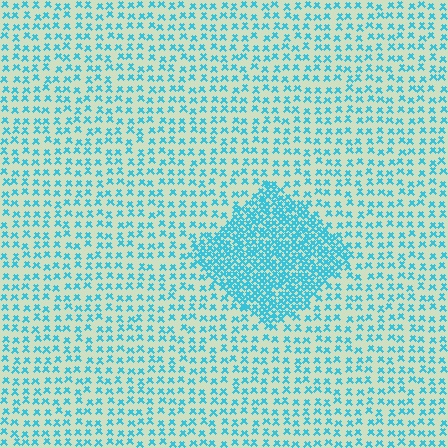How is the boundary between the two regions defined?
The boundary is defined by a change in element density (approximately 2.6x ratio). All elements are the same color, size, and shape.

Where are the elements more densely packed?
The elements are more densely packed inside the diamond boundary.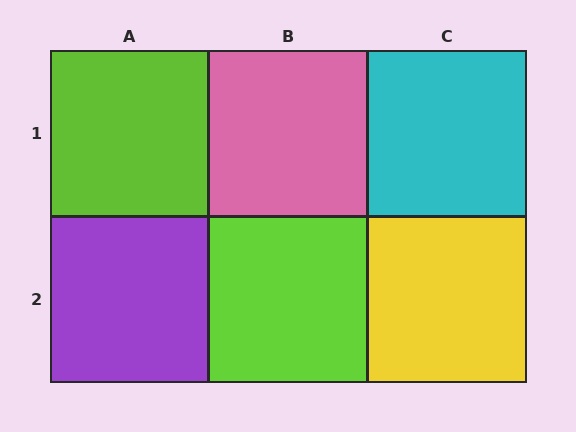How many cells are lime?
2 cells are lime.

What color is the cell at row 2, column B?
Lime.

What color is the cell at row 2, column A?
Purple.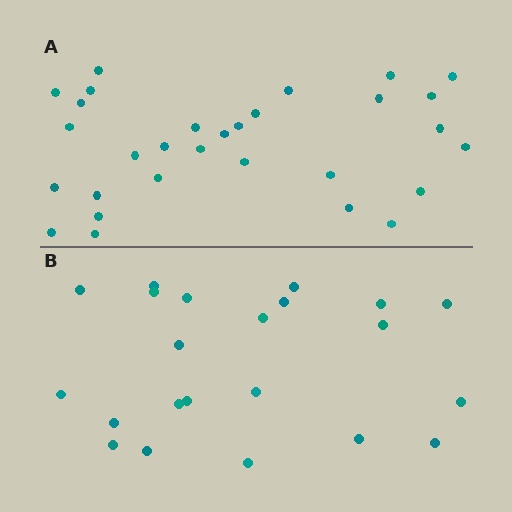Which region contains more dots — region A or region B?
Region A (the top region) has more dots.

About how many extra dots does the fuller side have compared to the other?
Region A has roughly 8 or so more dots than region B.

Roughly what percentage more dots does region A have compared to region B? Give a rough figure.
About 35% more.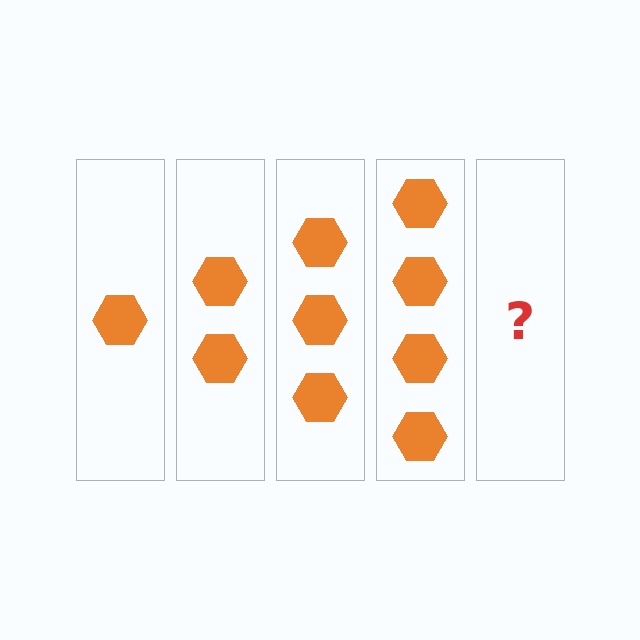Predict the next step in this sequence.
The next step is 5 hexagons.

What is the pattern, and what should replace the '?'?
The pattern is that each step adds one more hexagon. The '?' should be 5 hexagons.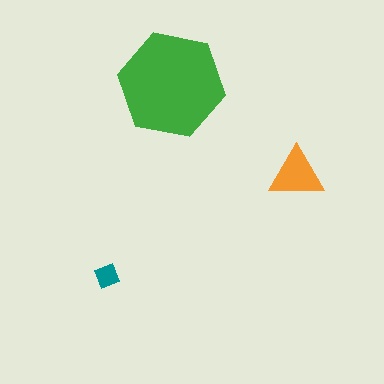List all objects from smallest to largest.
The teal diamond, the orange triangle, the green hexagon.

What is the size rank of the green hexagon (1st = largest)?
1st.